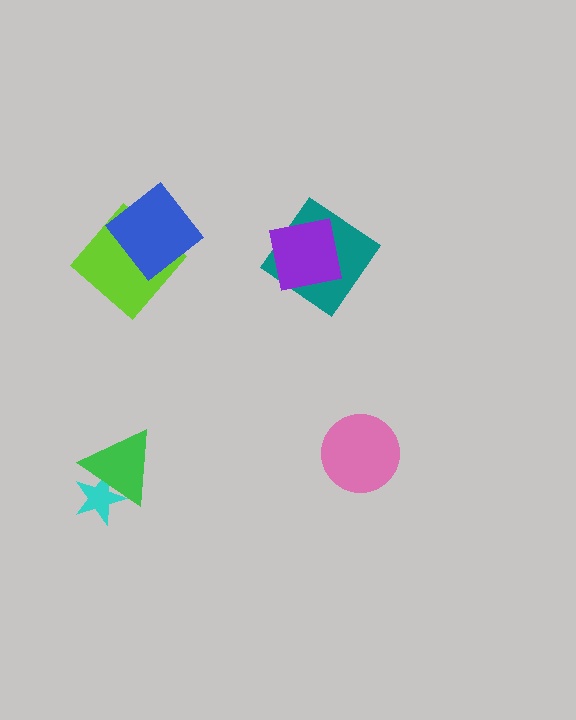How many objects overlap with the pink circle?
0 objects overlap with the pink circle.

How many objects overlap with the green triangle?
1 object overlaps with the green triangle.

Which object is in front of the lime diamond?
The blue diamond is in front of the lime diamond.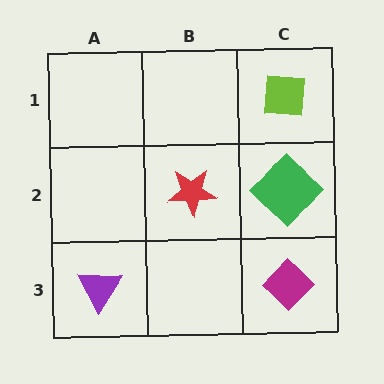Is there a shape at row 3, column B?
No, that cell is empty.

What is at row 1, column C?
A lime square.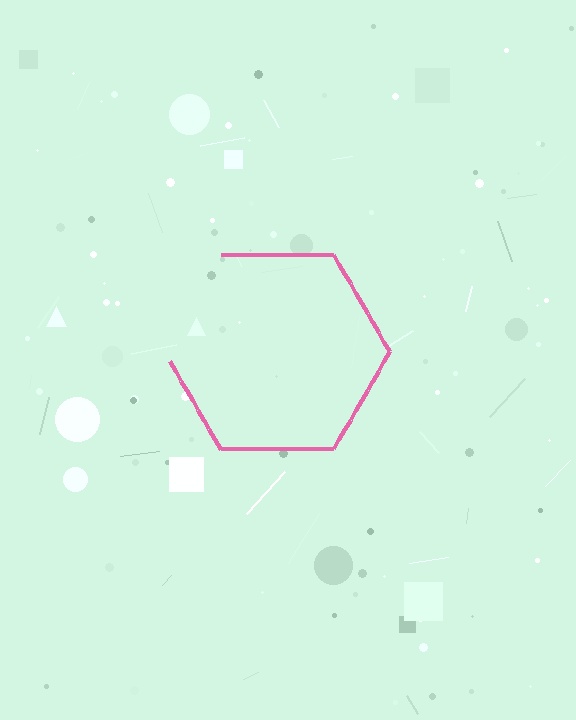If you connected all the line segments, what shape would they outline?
They would outline a hexagon.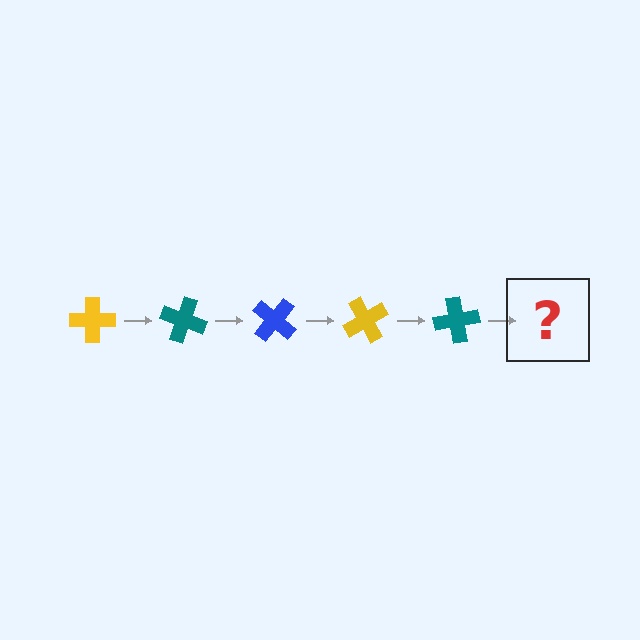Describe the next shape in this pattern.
It should be a blue cross, rotated 100 degrees from the start.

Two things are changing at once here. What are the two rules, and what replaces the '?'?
The two rules are that it rotates 20 degrees each step and the color cycles through yellow, teal, and blue. The '?' should be a blue cross, rotated 100 degrees from the start.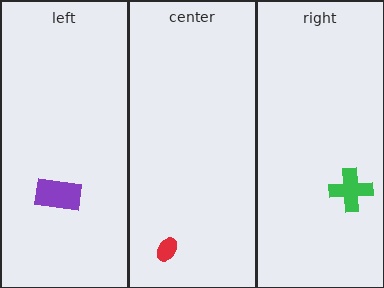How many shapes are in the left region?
1.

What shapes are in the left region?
The purple rectangle.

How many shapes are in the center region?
1.